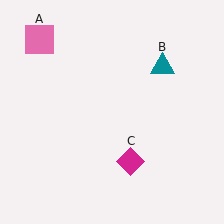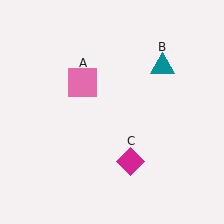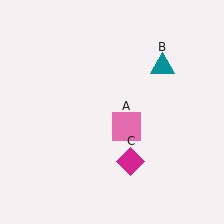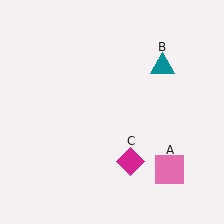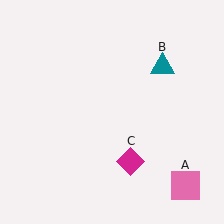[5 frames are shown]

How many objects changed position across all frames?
1 object changed position: pink square (object A).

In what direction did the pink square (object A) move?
The pink square (object A) moved down and to the right.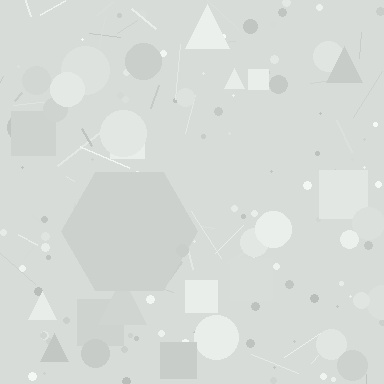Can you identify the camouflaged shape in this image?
The camouflaged shape is a hexagon.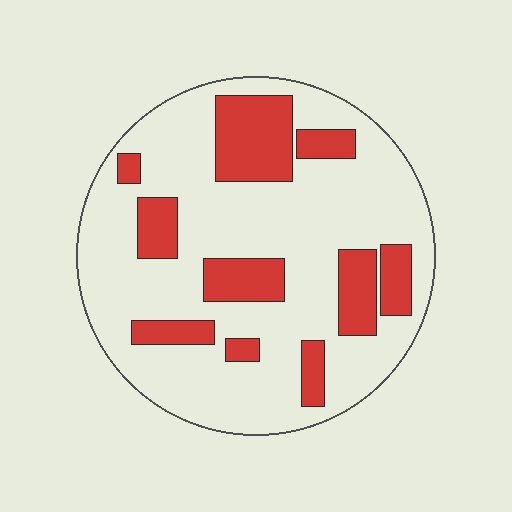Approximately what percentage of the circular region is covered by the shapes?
Approximately 25%.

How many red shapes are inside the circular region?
10.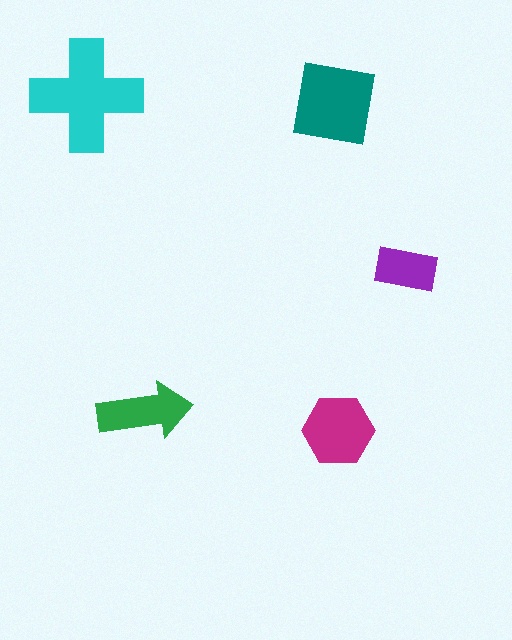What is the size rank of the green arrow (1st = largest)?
4th.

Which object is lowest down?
The magenta hexagon is bottommost.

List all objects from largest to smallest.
The cyan cross, the teal square, the magenta hexagon, the green arrow, the purple rectangle.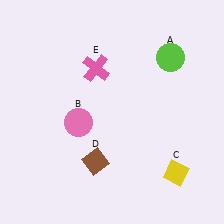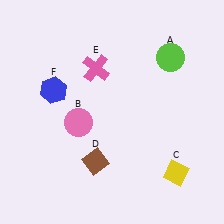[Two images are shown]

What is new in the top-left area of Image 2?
A blue hexagon (F) was added in the top-left area of Image 2.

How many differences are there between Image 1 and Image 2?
There is 1 difference between the two images.